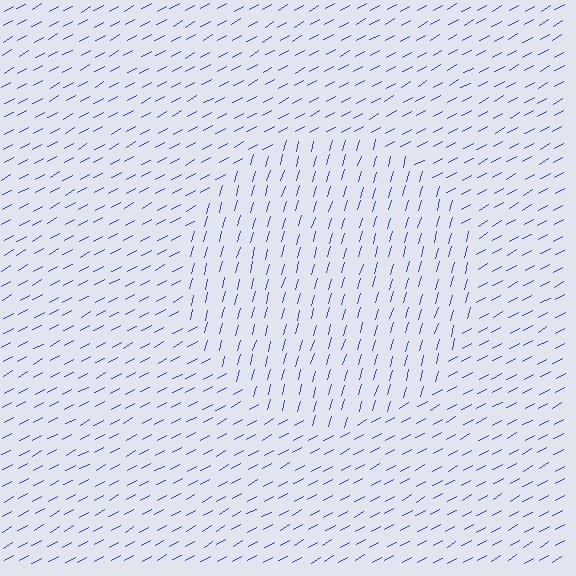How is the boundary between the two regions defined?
The boundary is defined purely by a change in line orientation (approximately 45 degrees difference). All lines are the same color and thickness.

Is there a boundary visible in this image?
Yes, there is a texture boundary formed by a change in line orientation.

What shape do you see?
I see a circle.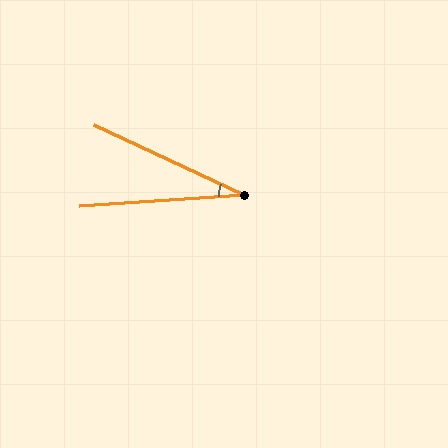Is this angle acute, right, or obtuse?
It is acute.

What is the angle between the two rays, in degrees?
Approximately 29 degrees.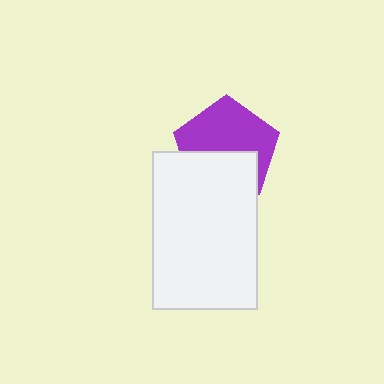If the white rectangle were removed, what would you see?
You would see the complete purple pentagon.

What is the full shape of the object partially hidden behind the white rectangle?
The partially hidden object is a purple pentagon.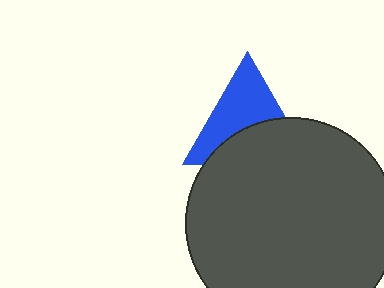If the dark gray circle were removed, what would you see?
You would see the complete blue triangle.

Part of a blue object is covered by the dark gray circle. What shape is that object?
It is a triangle.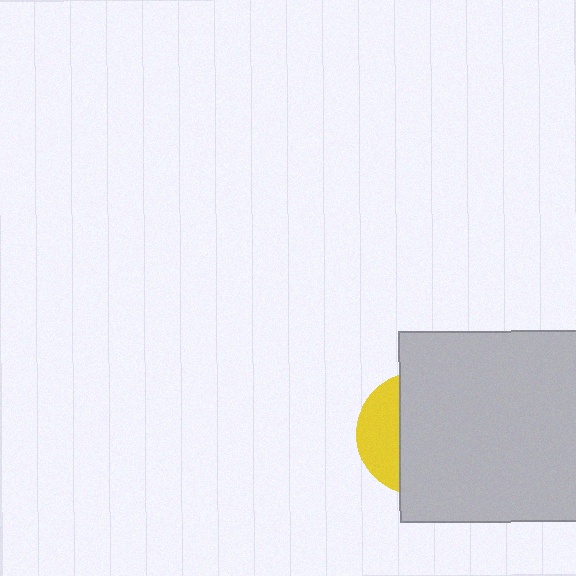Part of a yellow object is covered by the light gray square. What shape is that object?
It is a circle.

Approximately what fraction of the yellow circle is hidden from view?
Roughly 70% of the yellow circle is hidden behind the light gray square.